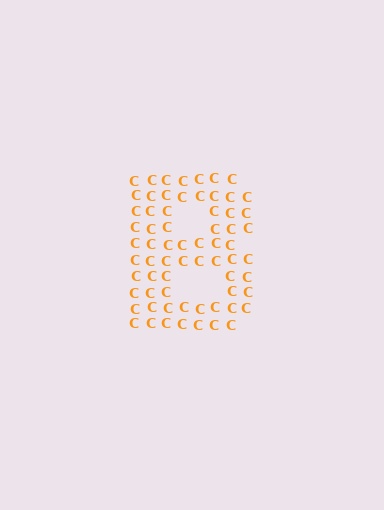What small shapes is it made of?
It is made of small letter C's.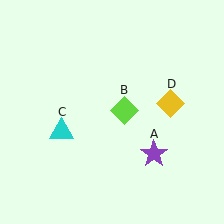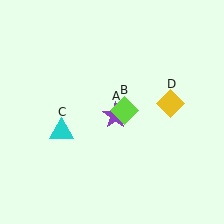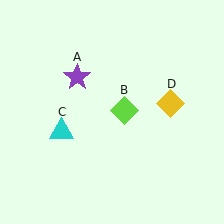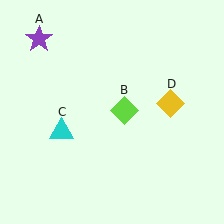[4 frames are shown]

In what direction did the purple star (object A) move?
The purple star (object A) moved up and to the left.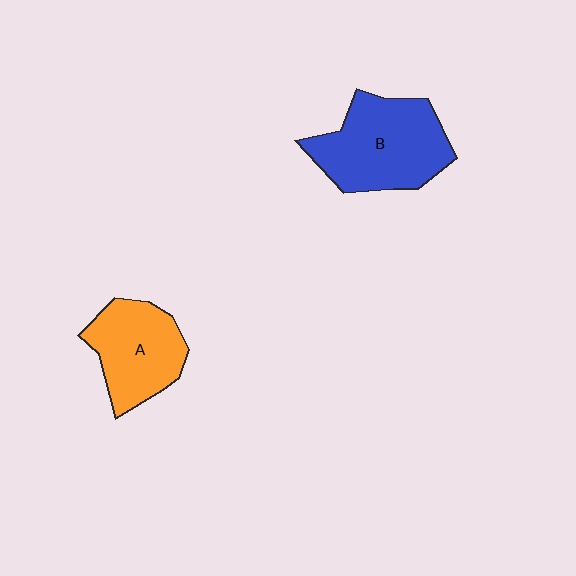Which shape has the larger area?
Shape B (blue).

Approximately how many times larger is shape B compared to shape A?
Approximately 1.3 times.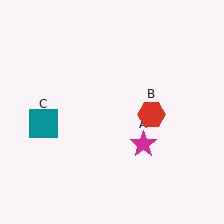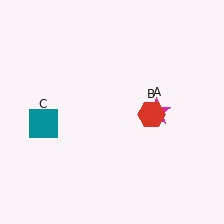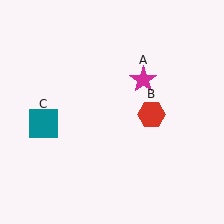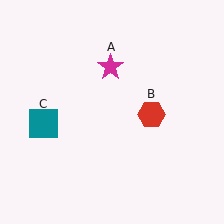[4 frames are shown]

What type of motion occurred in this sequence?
The magenta star (object A) rotated counterclockwise around the center of the scene.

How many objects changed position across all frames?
1 object changed position: magenta star (object A).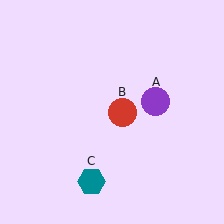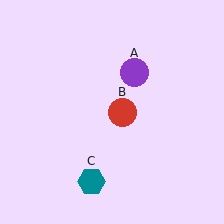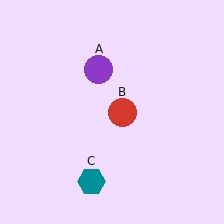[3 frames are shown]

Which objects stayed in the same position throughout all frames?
Red circle (object B) and teal hexagon (object C) remained stationary.